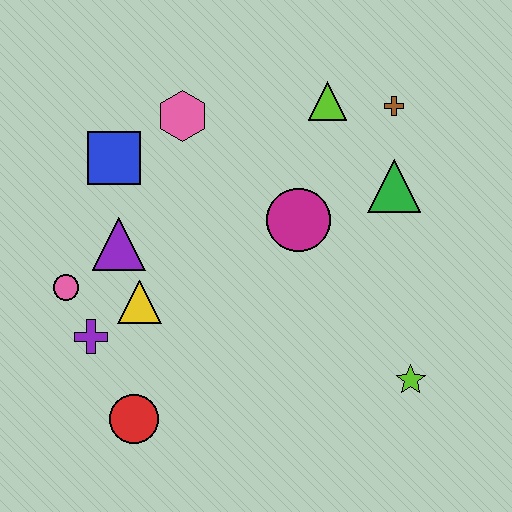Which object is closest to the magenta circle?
The green triangle is closest to the magenta circle.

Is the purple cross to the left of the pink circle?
No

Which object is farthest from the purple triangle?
The lime star is farthest from the purple triangle.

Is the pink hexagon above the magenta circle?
Yes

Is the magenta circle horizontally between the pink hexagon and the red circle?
No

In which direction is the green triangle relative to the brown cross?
The green triangle is below the brown cross.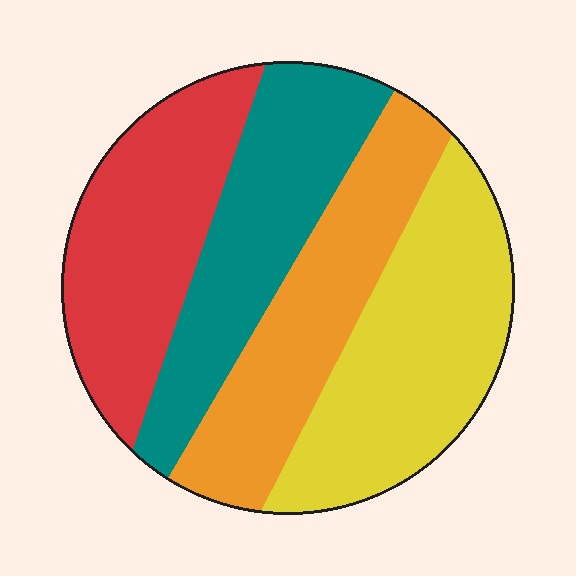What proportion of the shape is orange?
Orange covers around 25% of the shape.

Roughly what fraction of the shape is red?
Red takes up about one quarter (1/4) of the shape.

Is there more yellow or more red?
Yellow.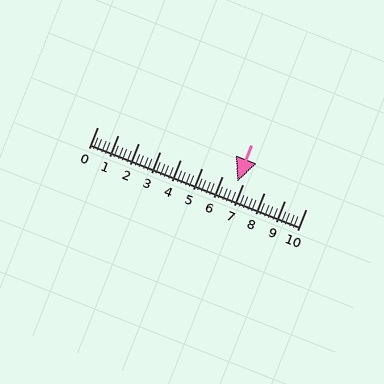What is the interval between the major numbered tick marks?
The major tick marks are spaced 1 units apart.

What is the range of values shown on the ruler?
The ruler shows values from 0 to 10.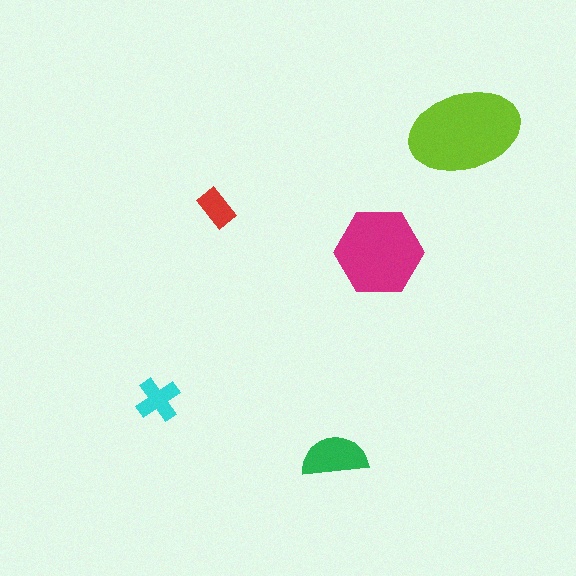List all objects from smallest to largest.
The red rectangle, the cyan cross, the green semicircle, the magenta hexagon, the lime ellipse.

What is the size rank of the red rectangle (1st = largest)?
5th.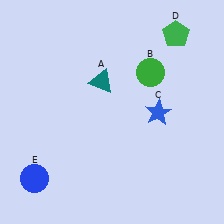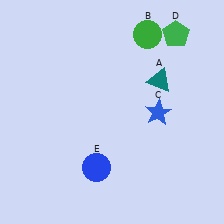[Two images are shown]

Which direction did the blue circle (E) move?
The blue circle (E) moved right.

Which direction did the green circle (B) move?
The green circle (B) moved up.